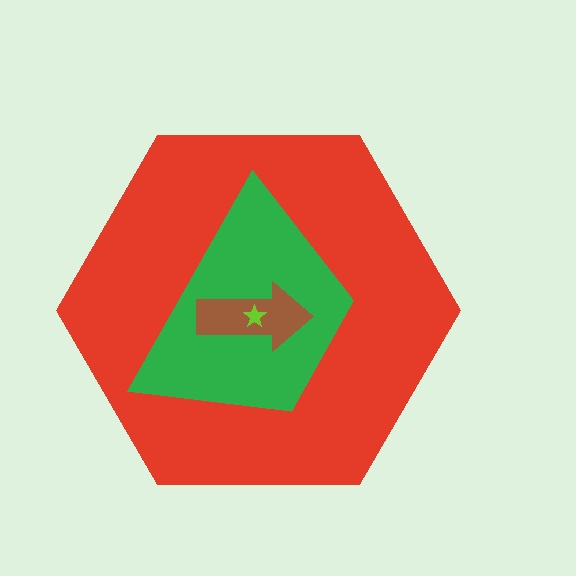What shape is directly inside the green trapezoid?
The brown arrow.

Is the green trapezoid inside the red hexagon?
Yes.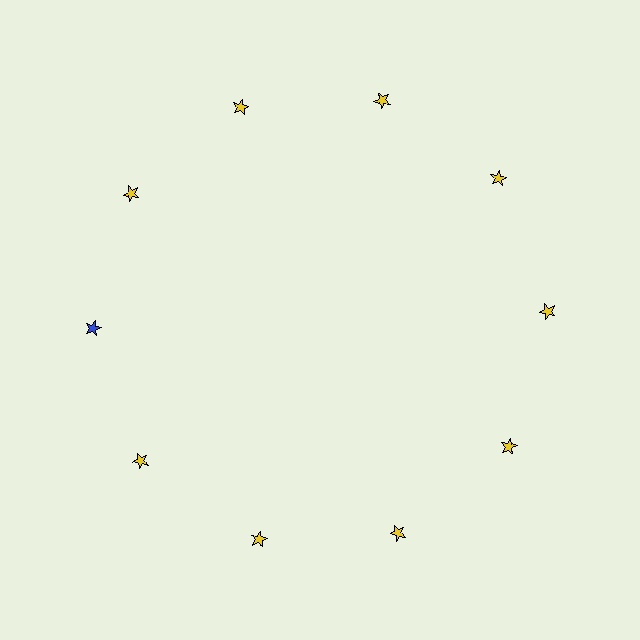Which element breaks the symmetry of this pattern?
The blue star at roughly the 9 o'clock position breaks the symmetry. All other shapes are yellow stars.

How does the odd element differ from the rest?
It has a different color: blue instead of yellow.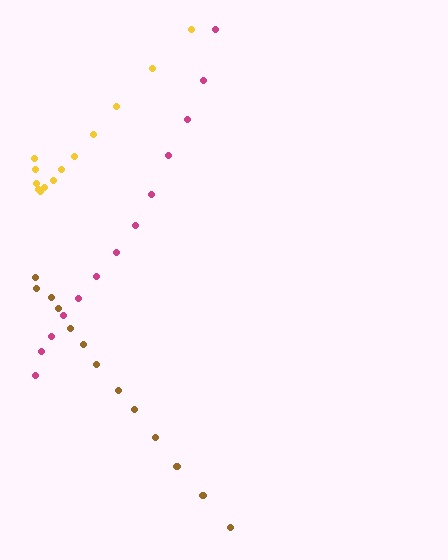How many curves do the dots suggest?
There are 3 distinct paths.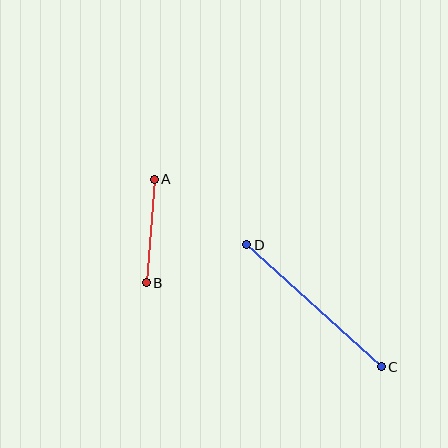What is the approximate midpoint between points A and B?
The midpoint is at approximately (150, 231) pixels.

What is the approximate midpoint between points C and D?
The midpoint is at approximately (314, 306) pixels.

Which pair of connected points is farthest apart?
Points C and D are farthest apart.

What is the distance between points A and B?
The distance is approximately 104 pixels.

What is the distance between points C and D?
The distance is approximately 182 pixels.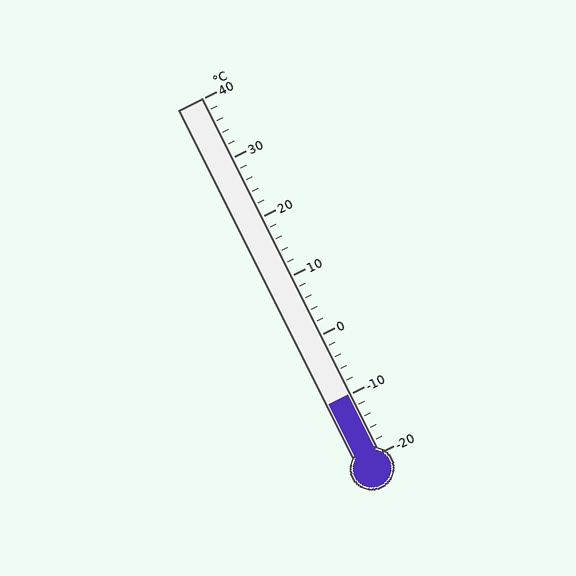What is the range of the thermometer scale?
The thermometer scale ranges from -20°C to 40°C.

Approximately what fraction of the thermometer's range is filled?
The thermometer is filled to approximately 15% of its range.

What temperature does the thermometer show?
The thermometer shows approximately -10°C.